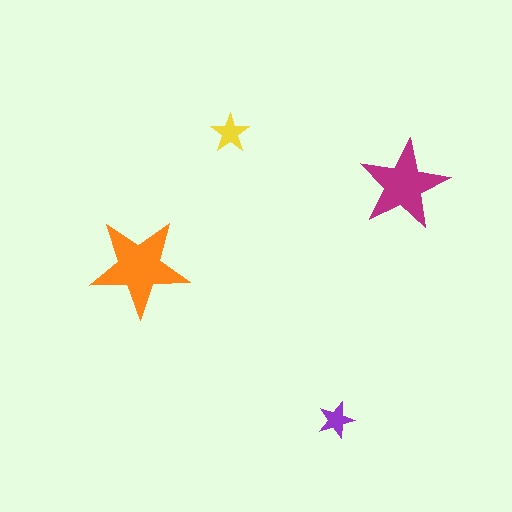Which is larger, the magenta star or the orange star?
The orange one.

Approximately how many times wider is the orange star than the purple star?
About 2.5 times wider.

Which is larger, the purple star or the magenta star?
The magenta one.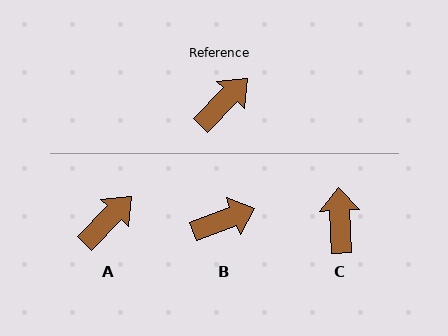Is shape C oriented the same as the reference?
No, it is off by about 48 degrees.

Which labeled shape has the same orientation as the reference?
A.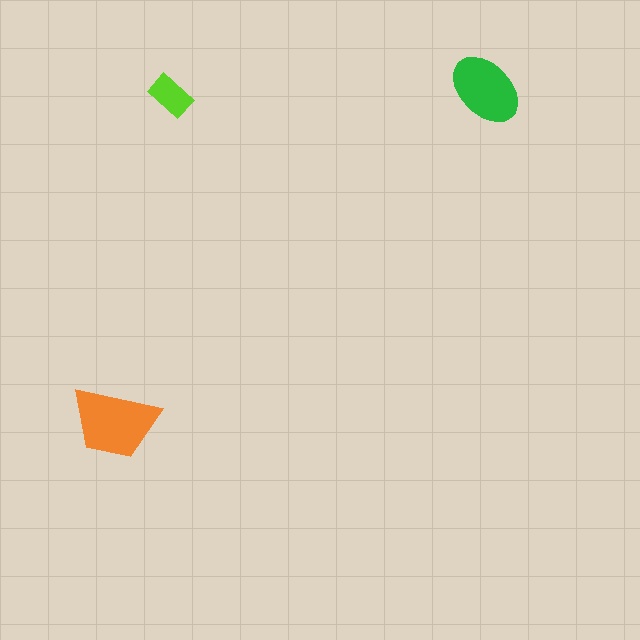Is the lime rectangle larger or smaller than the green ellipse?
Smaller.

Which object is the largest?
The orange trapezoid.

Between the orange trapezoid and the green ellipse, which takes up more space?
The orange trapezoid.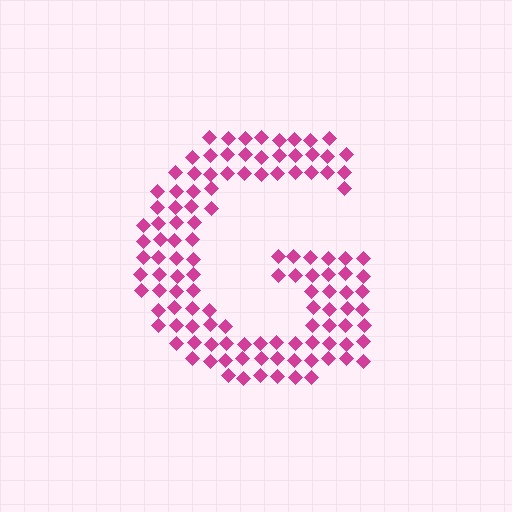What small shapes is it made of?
It is made of small diamonds.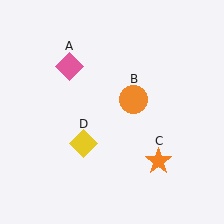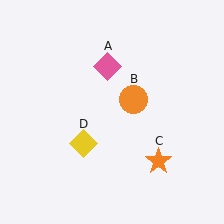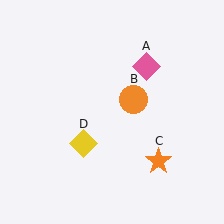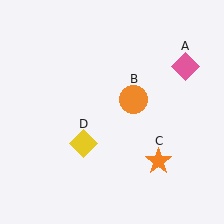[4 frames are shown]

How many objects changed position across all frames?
1 object changed position: pink diamond (object A).